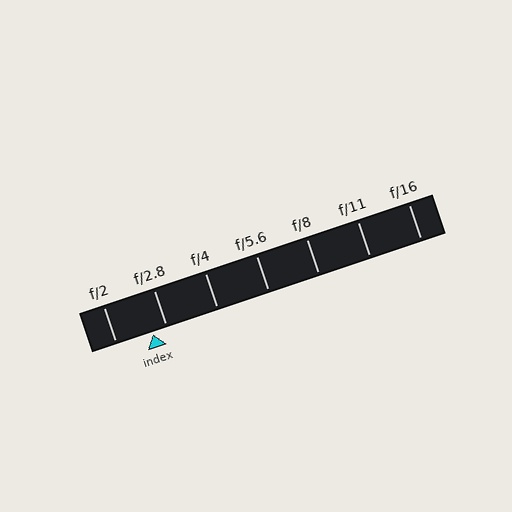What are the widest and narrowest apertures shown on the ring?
The widest aperture shown is f/2 and the narrowest is f/16.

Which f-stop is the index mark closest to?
The index mark is closest to f/2.8.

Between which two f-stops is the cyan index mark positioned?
The index mark is between f/2 and f/2.8.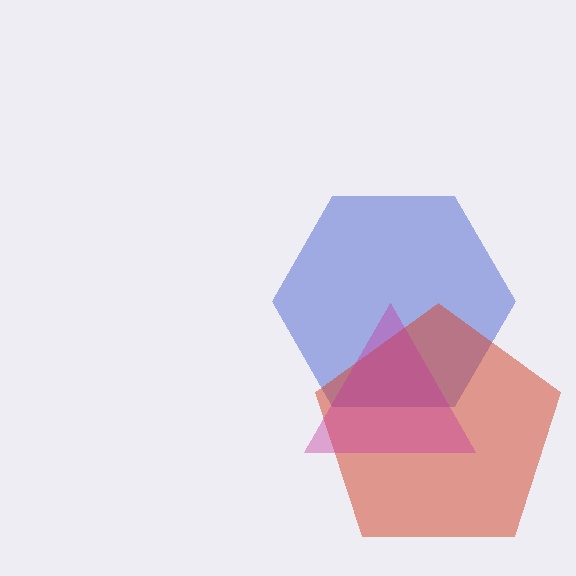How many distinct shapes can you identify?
There are 3 distinct shapes: a blue hexagon, a red pentagon, a magenta triangle.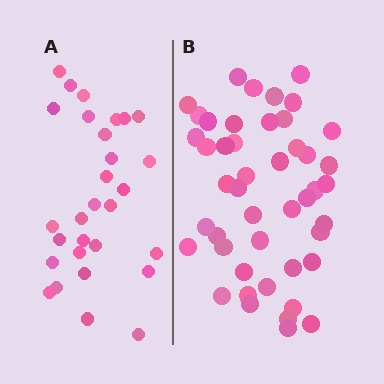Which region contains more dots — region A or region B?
Region B (the right region) has more dots.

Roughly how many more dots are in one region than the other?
Region B has approximately 15 more dots than region A.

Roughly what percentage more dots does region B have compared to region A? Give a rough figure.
About 60% more.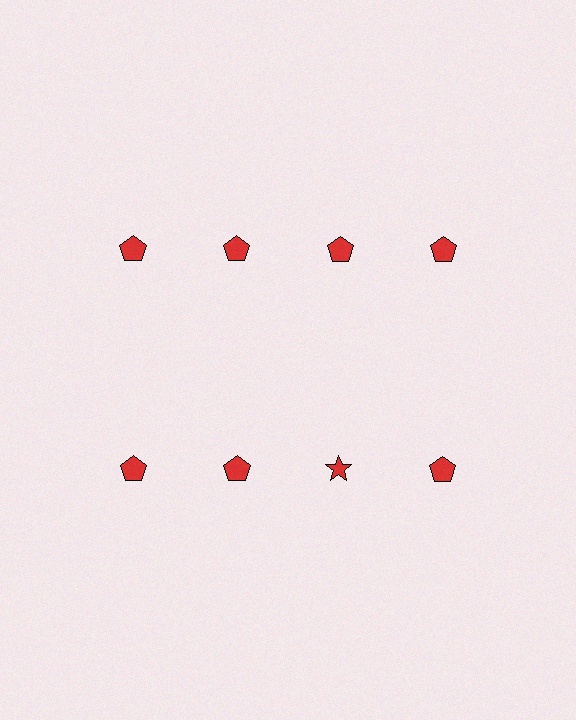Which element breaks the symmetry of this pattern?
The red star in the second row, center column breaks the symmetry. All other shapes are red pentagons.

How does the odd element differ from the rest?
It has a different shape: star instead of pentagon.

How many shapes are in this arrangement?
There are 8 shapes arranged in a grid pattern.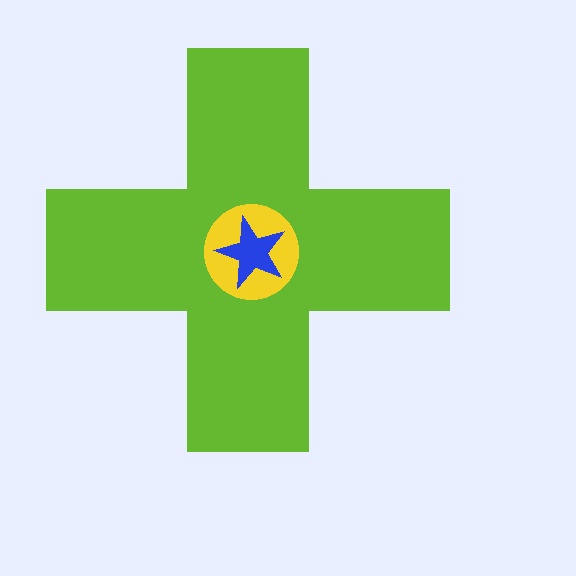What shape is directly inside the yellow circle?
The blue star.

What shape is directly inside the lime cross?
The yellow circle.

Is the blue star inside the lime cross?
Yes.